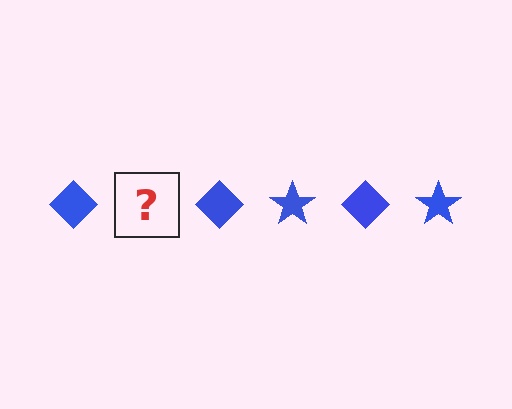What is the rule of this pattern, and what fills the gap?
The rule is that the pattern cycles through diamond, star shapes in blue. The gap should be filled with a blue star.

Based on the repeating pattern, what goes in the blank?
The blank should be a blue star.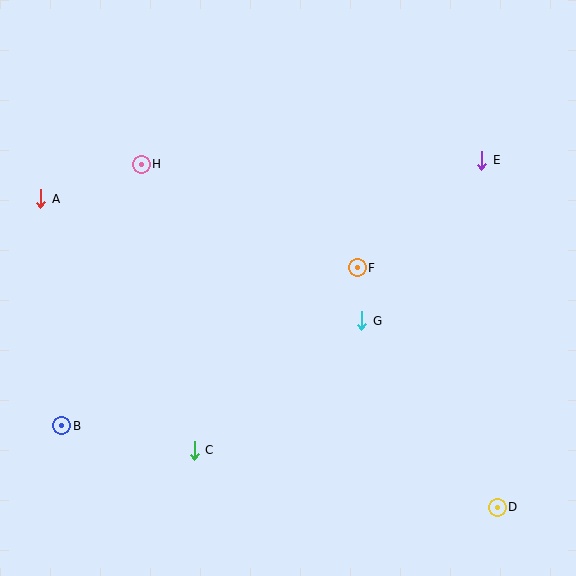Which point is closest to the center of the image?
Point F at (357, 268) is closest to the center.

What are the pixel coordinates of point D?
Point D is at (497, 507).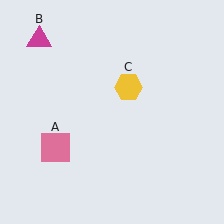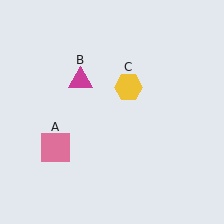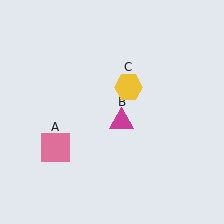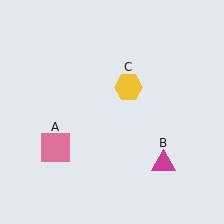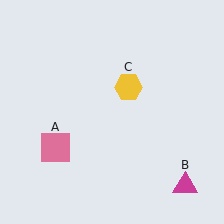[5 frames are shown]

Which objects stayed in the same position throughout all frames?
Pink square (object A) and yellow hexagon (object C) remained stationary.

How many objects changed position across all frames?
1 object changed position: magenta triangle (object B).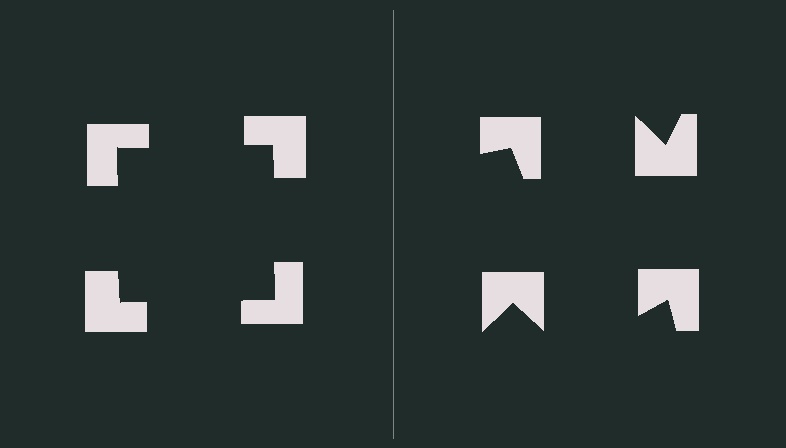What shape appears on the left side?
An illusory square.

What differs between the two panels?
The notched squares are positioned identically on both sides; only the wedge orientations differ. On the left they align to a square; on the right they are misaligned.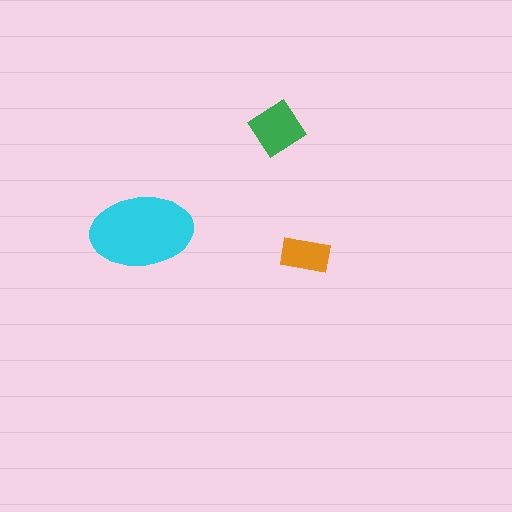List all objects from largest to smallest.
The cyan ellipse, the green diamond, the orange rectangle.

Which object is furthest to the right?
The orange rectangle is rightmost.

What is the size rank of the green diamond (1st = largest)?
2nd.